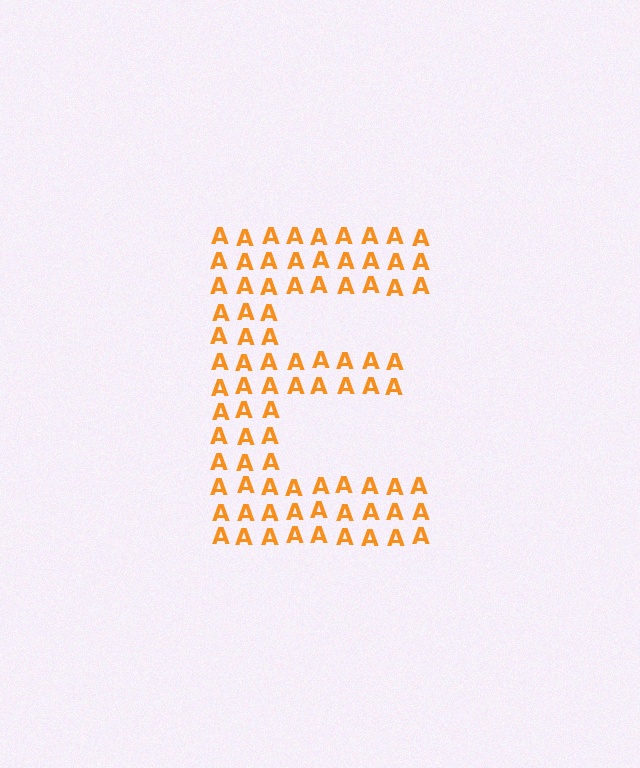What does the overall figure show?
The overall figure shows the letter E.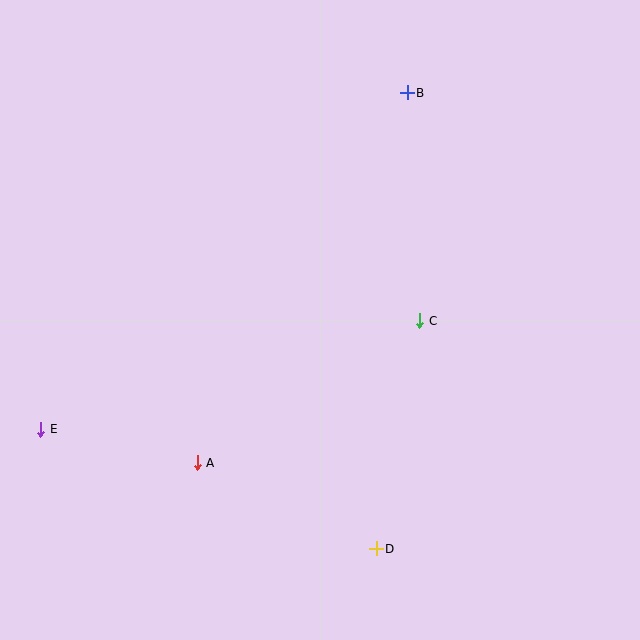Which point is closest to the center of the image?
Point C at (420, 321) is closest to the center.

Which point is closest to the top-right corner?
Point B is closest to the top-right corner.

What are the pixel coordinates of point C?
Point C is at (420, 321).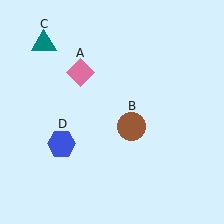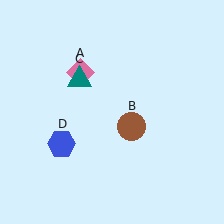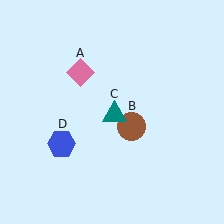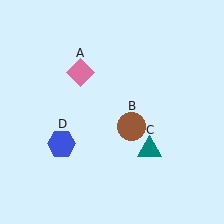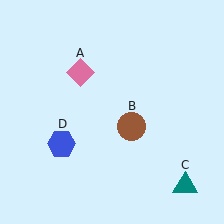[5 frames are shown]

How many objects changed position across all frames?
1 object changed position: teal triangle (object C).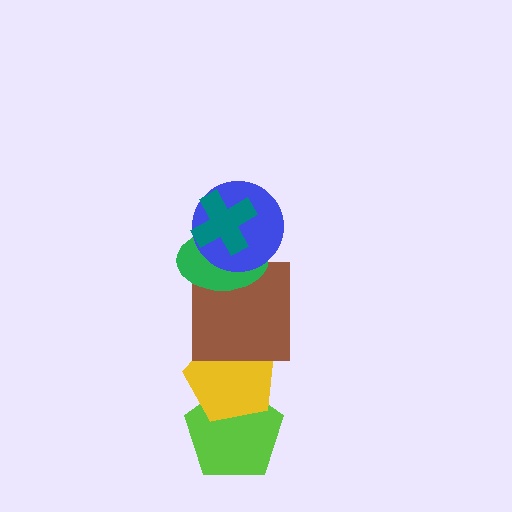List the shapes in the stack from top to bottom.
From top to bottom: the teal cross, the blue circle, the green ellipse, the brown square, the yellow pentagon, the lime pentagon.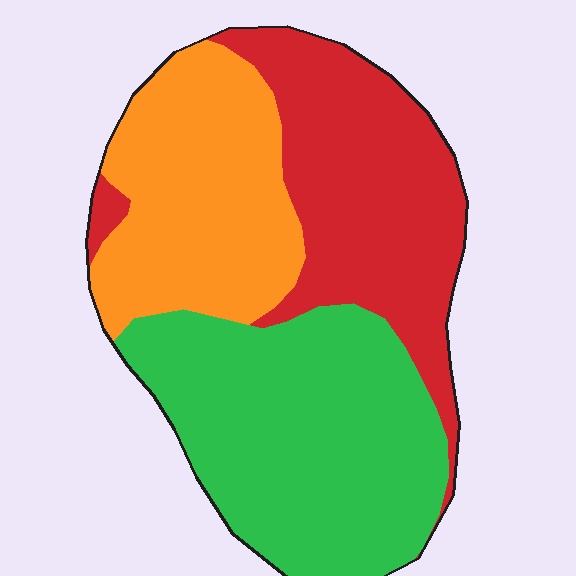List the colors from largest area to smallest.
From largest to smallest: green, red, orange.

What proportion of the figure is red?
Red takes up between a sixth and a third of the figure.